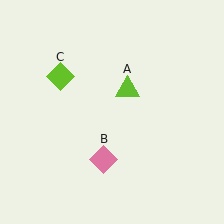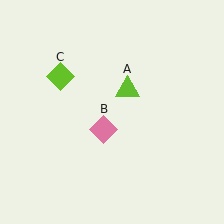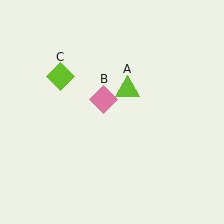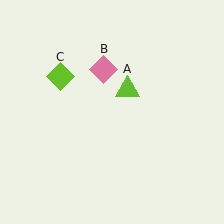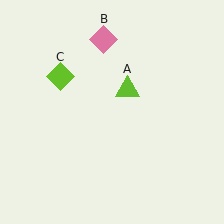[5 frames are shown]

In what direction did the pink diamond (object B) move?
The pink diamond (object B) moved up.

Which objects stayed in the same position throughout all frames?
Lime triangle (object A) and lime diamond (object C) remained stationary.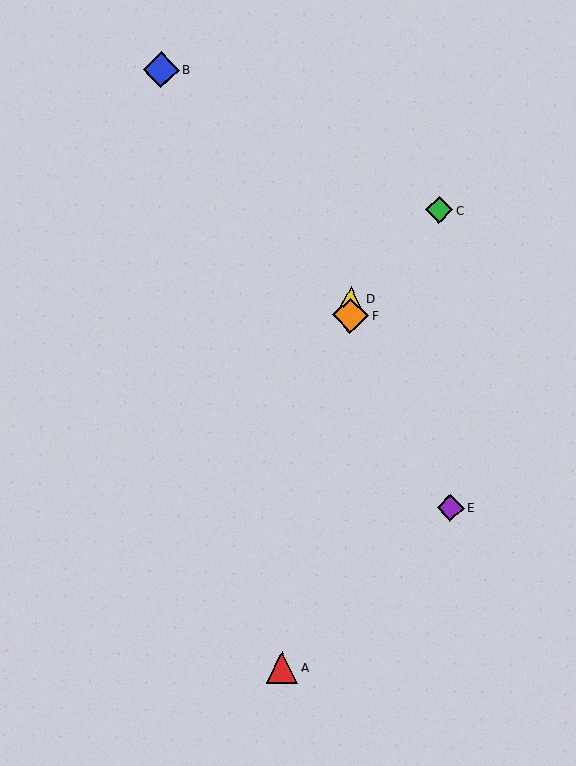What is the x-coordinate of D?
Object D is at x≈351.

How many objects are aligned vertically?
2 objects (D, F) are aligned vertically.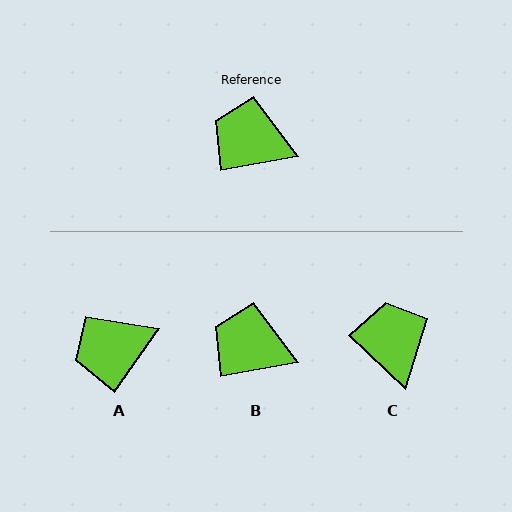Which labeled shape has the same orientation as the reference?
B.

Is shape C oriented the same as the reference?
No, it is off by about 54 degrees.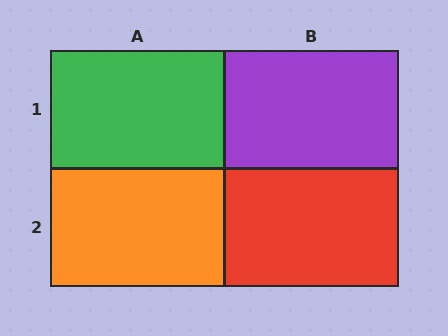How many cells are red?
1 cell is red.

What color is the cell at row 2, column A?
Orange.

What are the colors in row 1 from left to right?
Green, purple.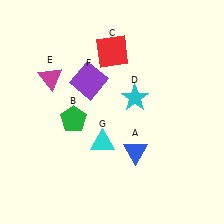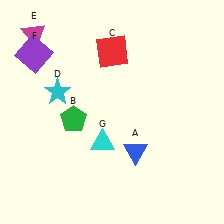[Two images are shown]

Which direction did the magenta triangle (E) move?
The magenta triangle (E) moved up.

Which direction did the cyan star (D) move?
The cyan star (D) moved left.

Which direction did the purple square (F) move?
The purple square (F) moved left.